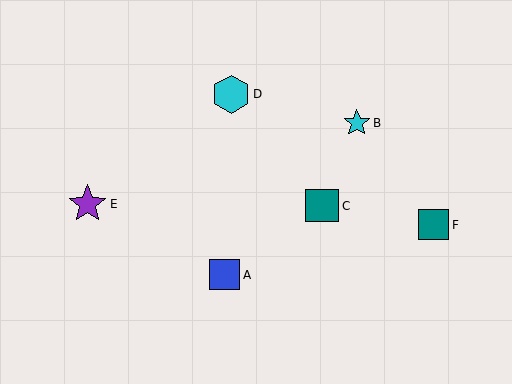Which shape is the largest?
The purple star (labeled E) is the largest.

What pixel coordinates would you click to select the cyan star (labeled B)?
Click at (357, 123) to select the cyan star B.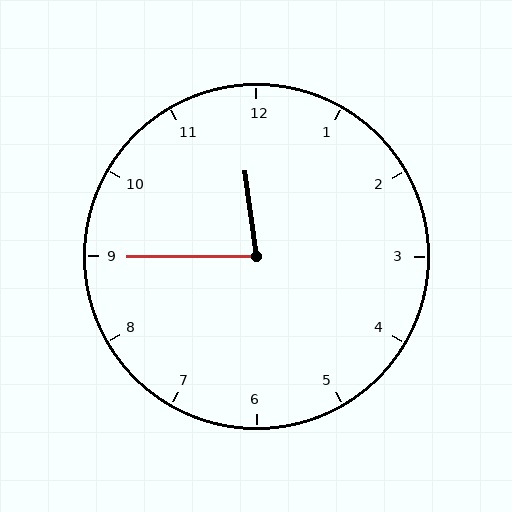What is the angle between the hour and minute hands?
Approximately 82 degrees.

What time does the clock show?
11:45.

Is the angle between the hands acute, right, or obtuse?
It is acute.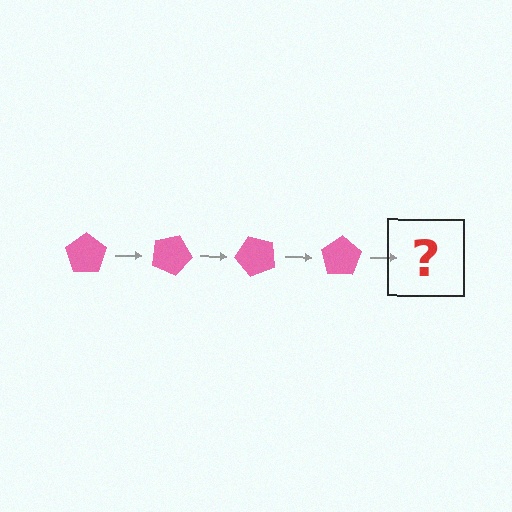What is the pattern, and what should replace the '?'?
The pattern is that the pentagon rotates 25 degrees each step. The '?' should be a pink pentagon rotated 100 degrees.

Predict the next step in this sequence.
The next step is a pink pentagon rotated 100 degrees.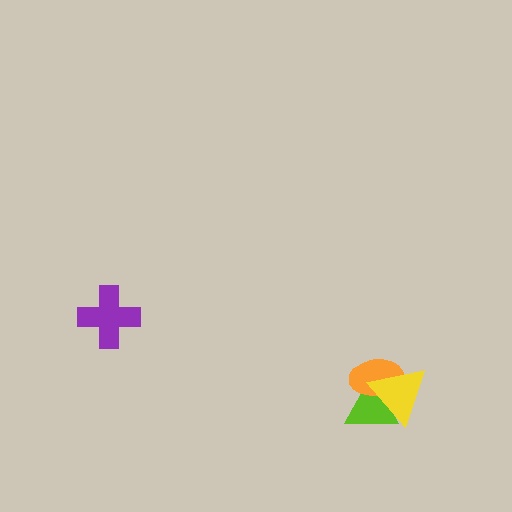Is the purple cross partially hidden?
No, no other shape covers it.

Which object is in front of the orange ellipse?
The yellow triangle is in front of the orange ellipse.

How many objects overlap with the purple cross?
0 objects overlap with the purple cross.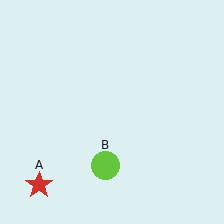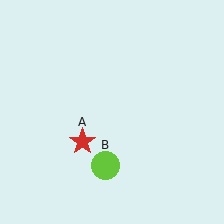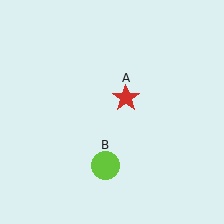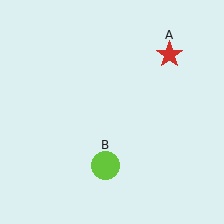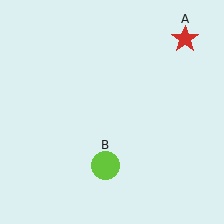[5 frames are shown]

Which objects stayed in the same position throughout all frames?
Lime circle (object B) remained stationary.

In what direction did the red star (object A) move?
The red star (object A) moved up and to the right.